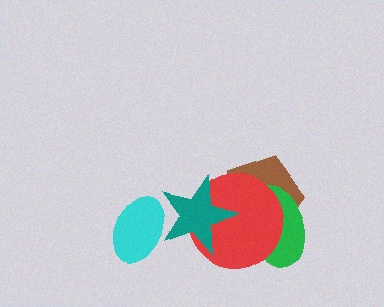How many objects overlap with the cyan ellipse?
1 object overlaps with the cyan ellipse.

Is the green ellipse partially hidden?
Yes, it is partially covered by another shape.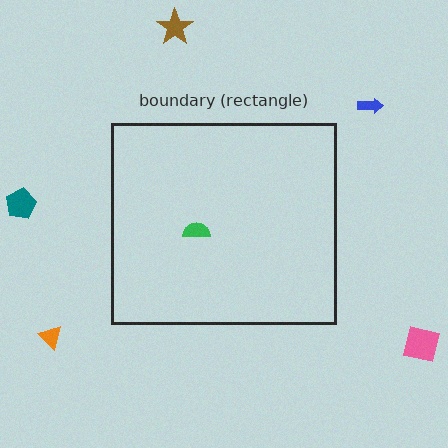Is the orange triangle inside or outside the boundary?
Outside.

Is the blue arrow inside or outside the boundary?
Outside.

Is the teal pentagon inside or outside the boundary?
Outside.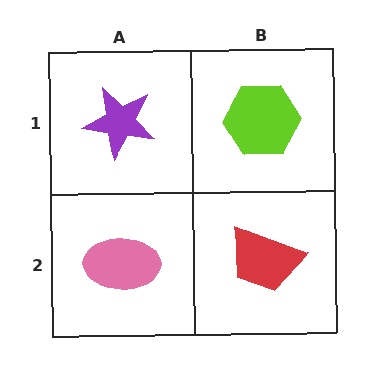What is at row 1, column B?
A lime hexagon.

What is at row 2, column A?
A pink ellipse.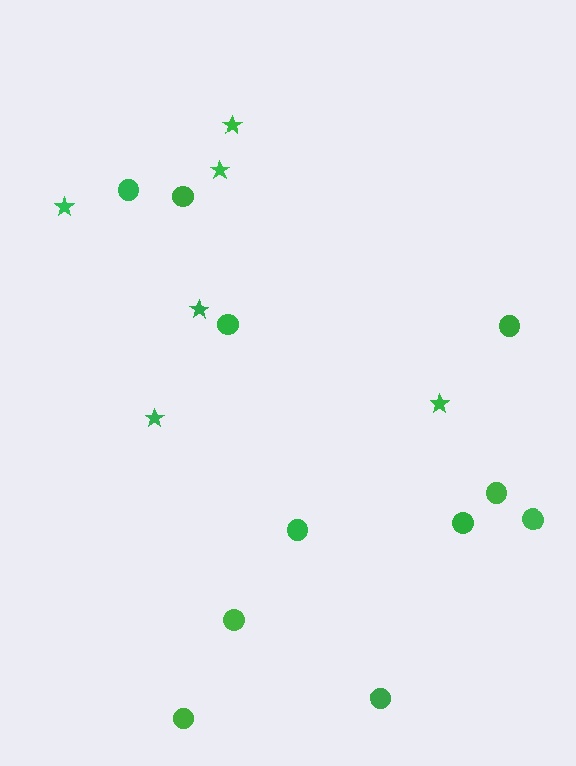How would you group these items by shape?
There are 2 groups: one group of circles (11) and one group of stars (6).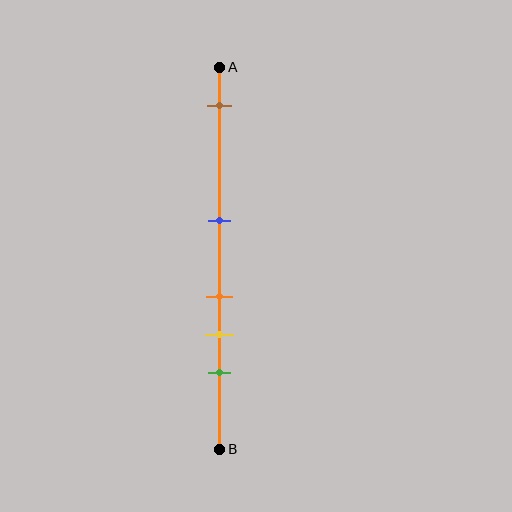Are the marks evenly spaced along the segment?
No, the marks are not evenly spaced.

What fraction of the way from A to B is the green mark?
The green mark is approximately 80% (0.8) of the way from A to B.